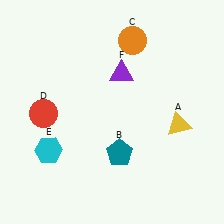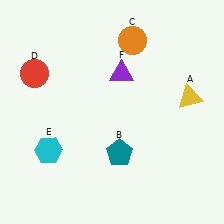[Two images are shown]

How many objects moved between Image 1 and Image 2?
2 objects moved between the two images.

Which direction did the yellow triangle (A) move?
The yellow triangle (A) moved up.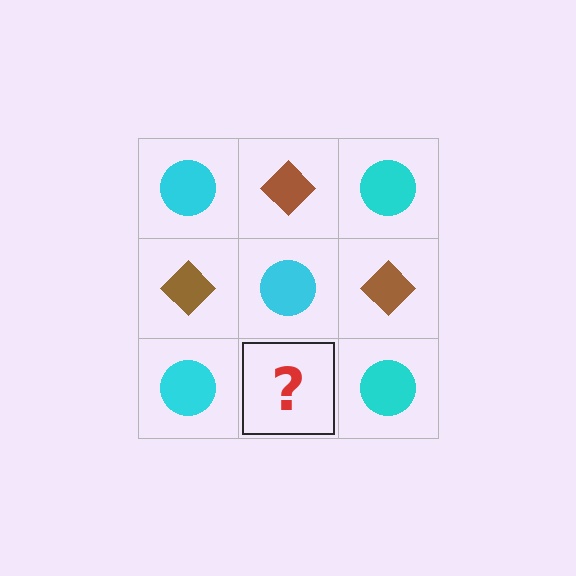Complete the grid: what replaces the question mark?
The question mark should be replaced with a brown diamond.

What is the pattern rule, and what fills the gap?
The rule is that it alternates cyan circle and brown diamond in a checkerboard pattern. The gap should be filled with a brown diamond.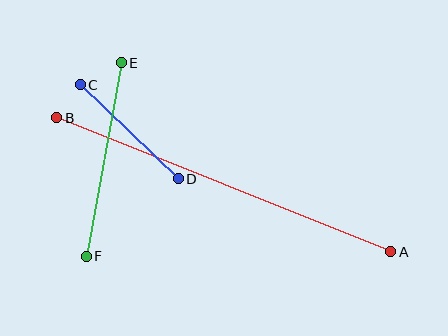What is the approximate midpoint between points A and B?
The midpoint is at approximately (224, 185) pixels.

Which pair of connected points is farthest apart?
Points A and B are farthest apart.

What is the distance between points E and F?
The distance is approximately 197 pixels.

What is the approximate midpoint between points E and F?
The midpoint is at approximately (104, 159) pixels.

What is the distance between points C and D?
The distance is approximately 136 pixels.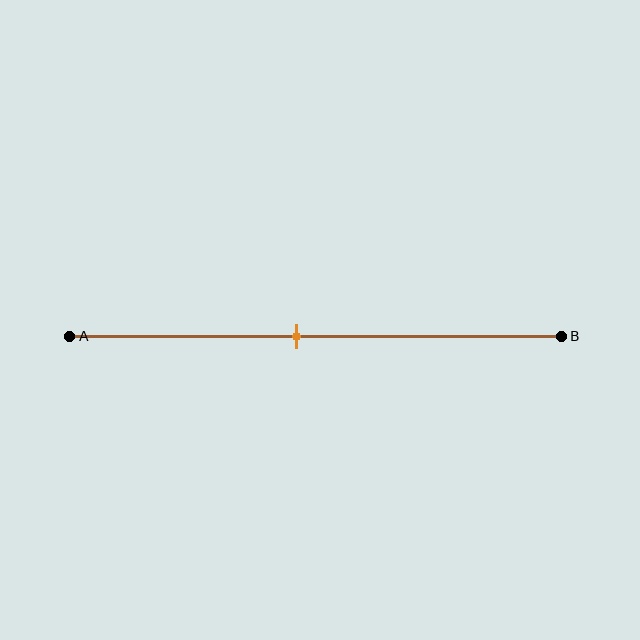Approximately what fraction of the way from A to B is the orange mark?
The orange mark is approximately 45% of the way from A to B.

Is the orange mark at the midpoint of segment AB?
No, the mark is at about 45% from A, not at the 50% midpoint.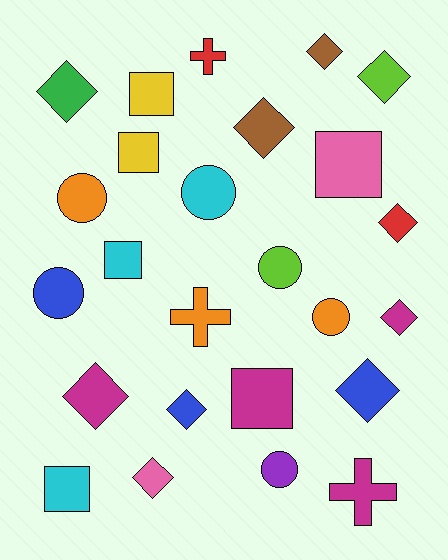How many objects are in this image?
There are 25 objects.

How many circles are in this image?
There are 6 circles.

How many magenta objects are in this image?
There are 4 magenta objects.